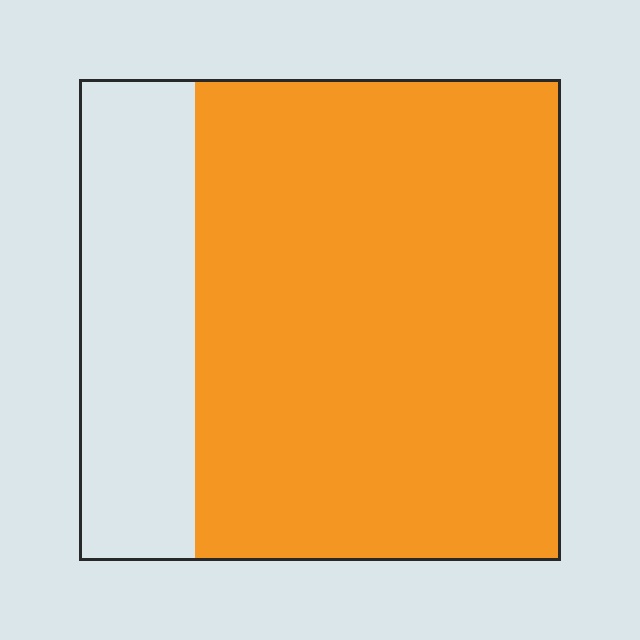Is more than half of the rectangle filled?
Yes.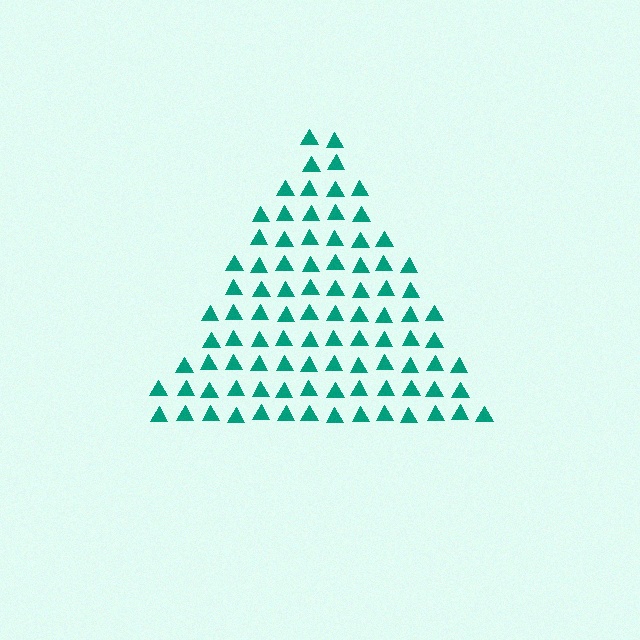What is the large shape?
The large shape is a triangle.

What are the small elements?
The small elements are triangles.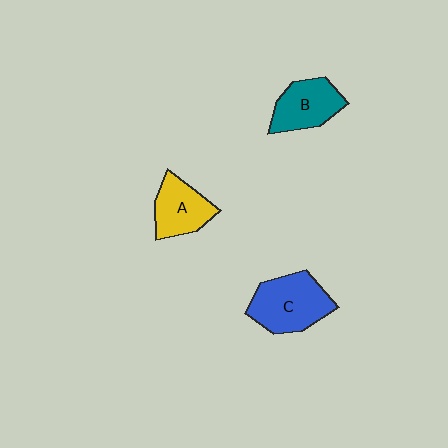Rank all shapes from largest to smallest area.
From largest to smallest: C (blue), B (teal), A (yellow).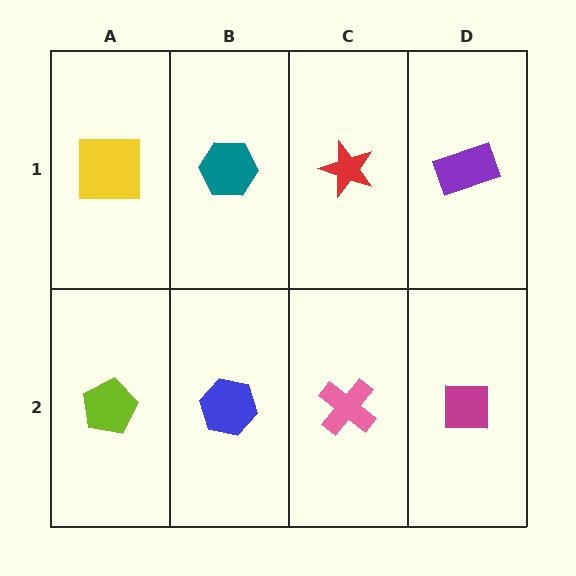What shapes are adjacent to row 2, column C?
A red star (row 1, column C), a blue hexagon (row 2, column B), a magenta square (row 2, column D).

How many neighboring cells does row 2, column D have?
2.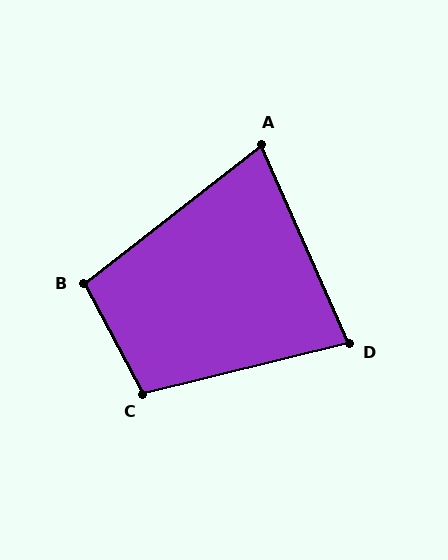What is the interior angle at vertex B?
Approximately 100 degrees (obtuse).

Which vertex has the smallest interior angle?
A, at approximately 76 degrees.